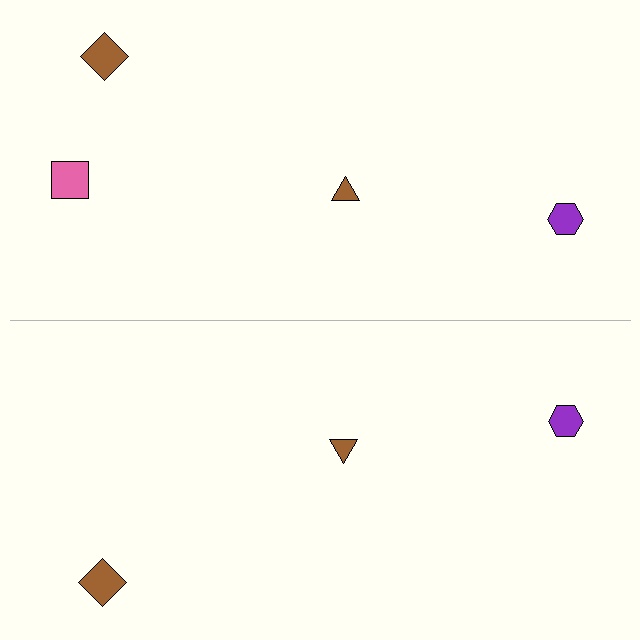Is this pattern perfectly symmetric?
No, the pattern is not perfectly symmetric. A pink square is missing from the bottom side.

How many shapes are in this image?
There are 7 shapes in this image.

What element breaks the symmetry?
A pink square is missing from the bottom side.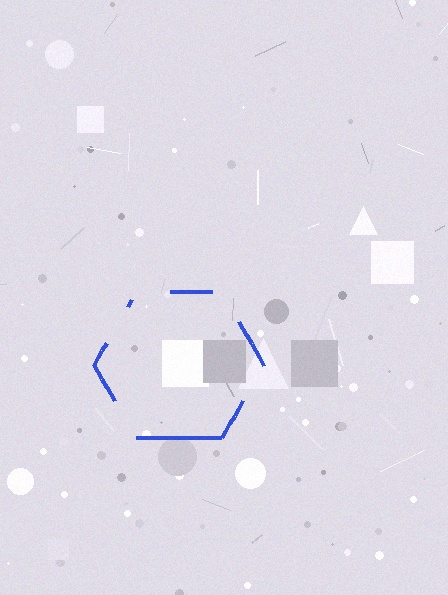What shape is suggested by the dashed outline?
The dashed outline suggests a hexagon.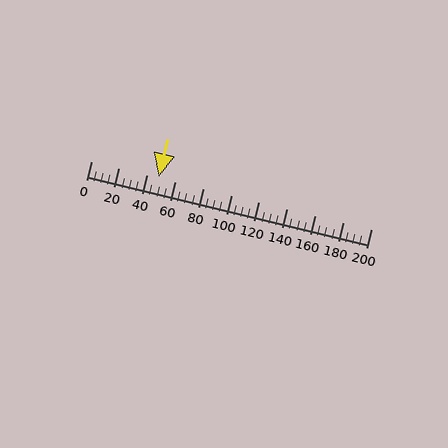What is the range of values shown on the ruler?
The ruler shows values from 0 to 200.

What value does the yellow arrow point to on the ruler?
The yellow arrow points to approximately 48.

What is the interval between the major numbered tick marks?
The major tick marks are spaced 20 units apart.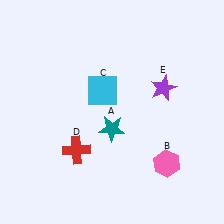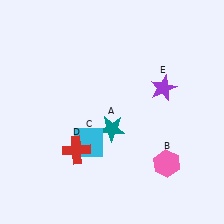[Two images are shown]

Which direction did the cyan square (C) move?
The cyan square (C) moved down.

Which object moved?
The cyan square (C) moved down.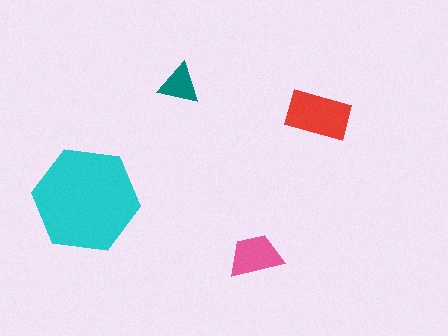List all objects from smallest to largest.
The teal triangle, the pink trapezoid, the red rectangle, the cyan hexagon.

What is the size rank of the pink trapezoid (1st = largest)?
3rd.